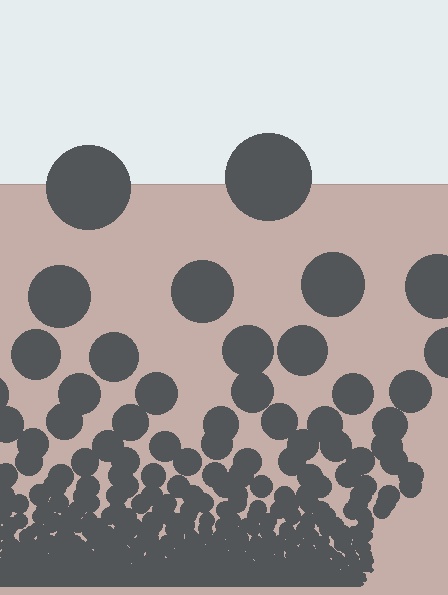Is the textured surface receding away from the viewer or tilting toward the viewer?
The surface appears to tilt toward the viewer. Texture elements get larger and sparser toward the top.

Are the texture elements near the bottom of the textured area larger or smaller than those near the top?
Smaller. The gradient is inverted — elements near the bottom are smaller and denser.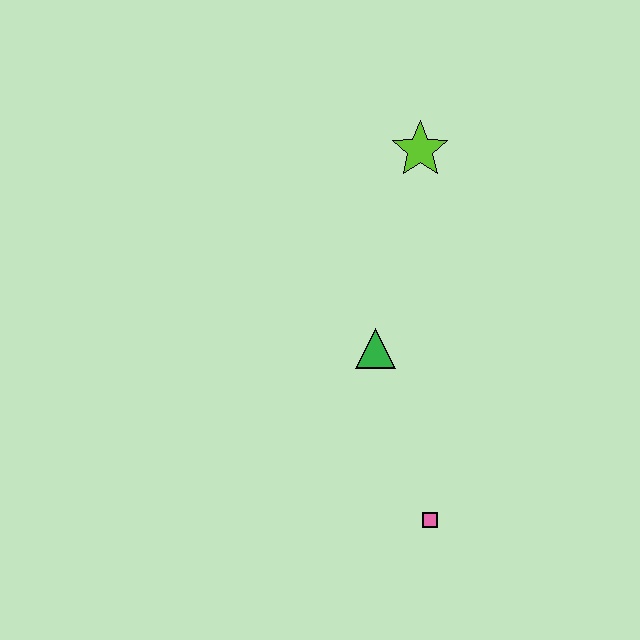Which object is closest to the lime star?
The green triangle is closest to the lime star.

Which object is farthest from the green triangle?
The lime star is farthest from the green triangle.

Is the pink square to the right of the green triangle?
Yes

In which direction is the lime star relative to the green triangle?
The lime star is above the green triangle.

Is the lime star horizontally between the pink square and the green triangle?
Yes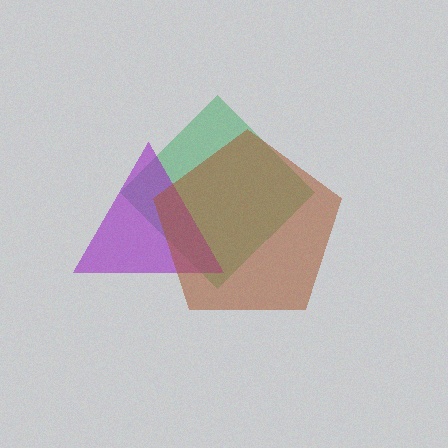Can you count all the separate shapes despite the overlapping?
Yes, there are 3 separate shapes.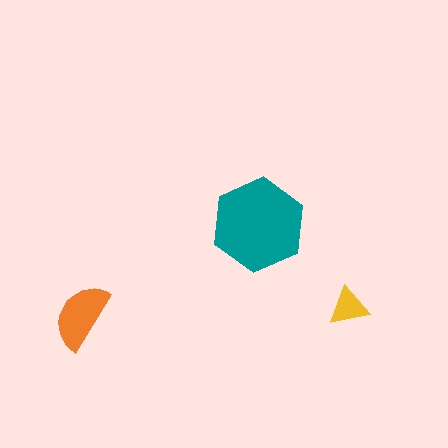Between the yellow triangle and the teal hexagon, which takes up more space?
The teal hexagon.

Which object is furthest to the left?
The orange semicircle is leftmost.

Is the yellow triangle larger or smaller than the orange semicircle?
Smaller.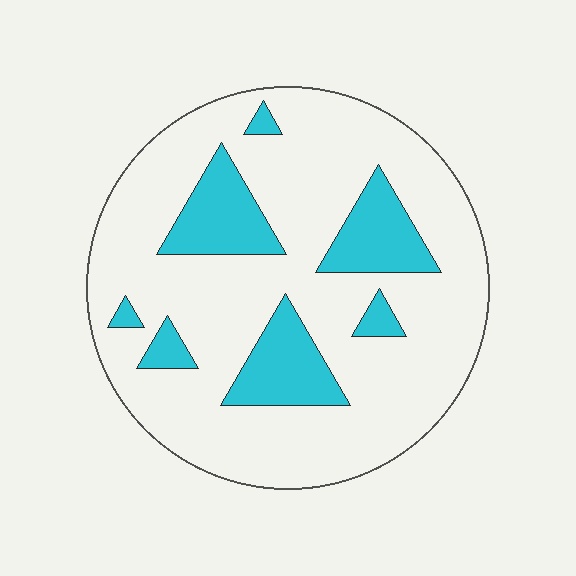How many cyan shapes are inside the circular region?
7.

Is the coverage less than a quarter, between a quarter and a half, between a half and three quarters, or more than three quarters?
Less than a quarter.